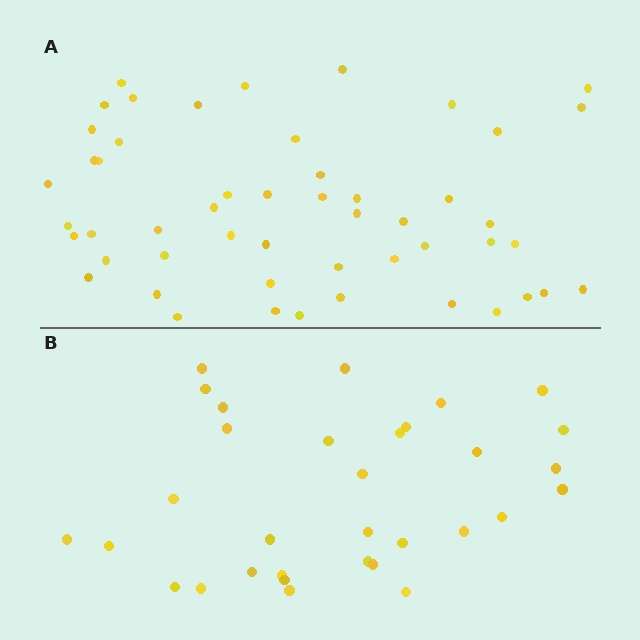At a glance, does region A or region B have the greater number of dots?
Region A (the top region) has more dots.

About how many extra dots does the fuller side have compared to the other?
Region A has approximately 20 more dots than region B.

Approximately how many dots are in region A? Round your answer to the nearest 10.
About 50 dots. (The exact count is 51, which rounds to 50.)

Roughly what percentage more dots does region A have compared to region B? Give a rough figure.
About 60% more.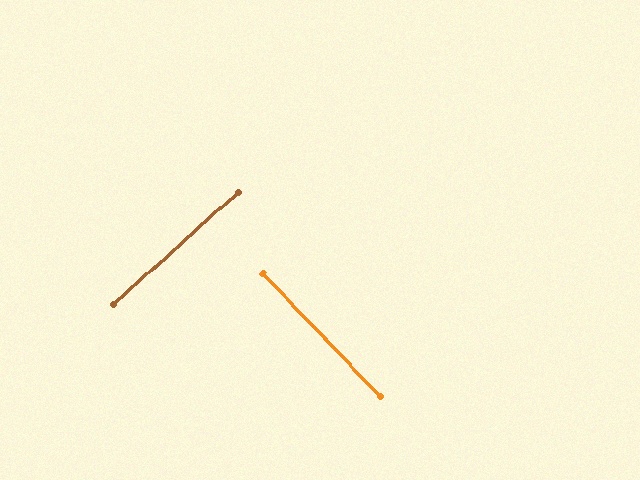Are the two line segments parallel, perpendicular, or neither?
Perpendicular — they meet at approximately 89°.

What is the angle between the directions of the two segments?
Approximately 89 degrees.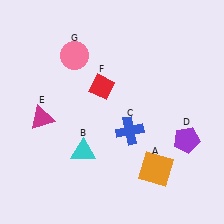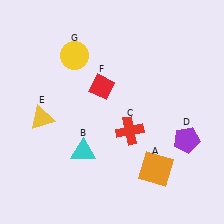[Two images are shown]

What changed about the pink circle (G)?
In Image 1, G is pink. In Image 2, it changed to yellow.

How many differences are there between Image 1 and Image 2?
There are 3 differences between the two images.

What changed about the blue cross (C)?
In Image 1, C is blue. In Image 2, it changed to red.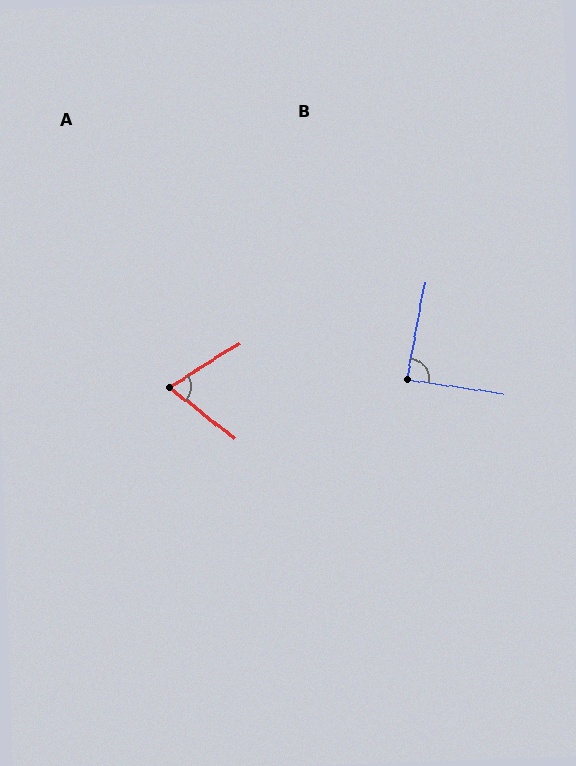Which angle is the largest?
B, at approximately 88 degrees.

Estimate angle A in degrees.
Approximately 71 degrees.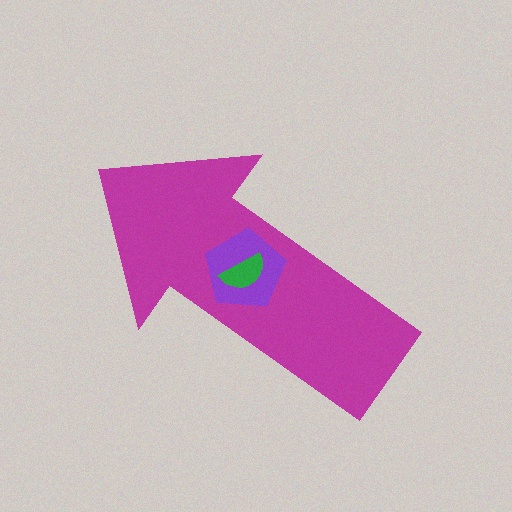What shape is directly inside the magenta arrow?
The purple pentagon.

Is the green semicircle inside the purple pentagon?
Yes.